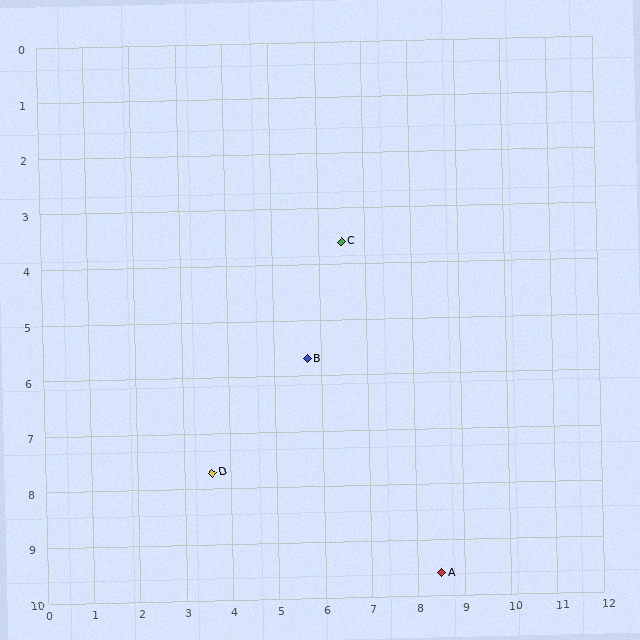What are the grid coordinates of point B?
Point B is at approximately (5.7, 5.7).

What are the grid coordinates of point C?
Point C is at approximately (6.5, 3.6).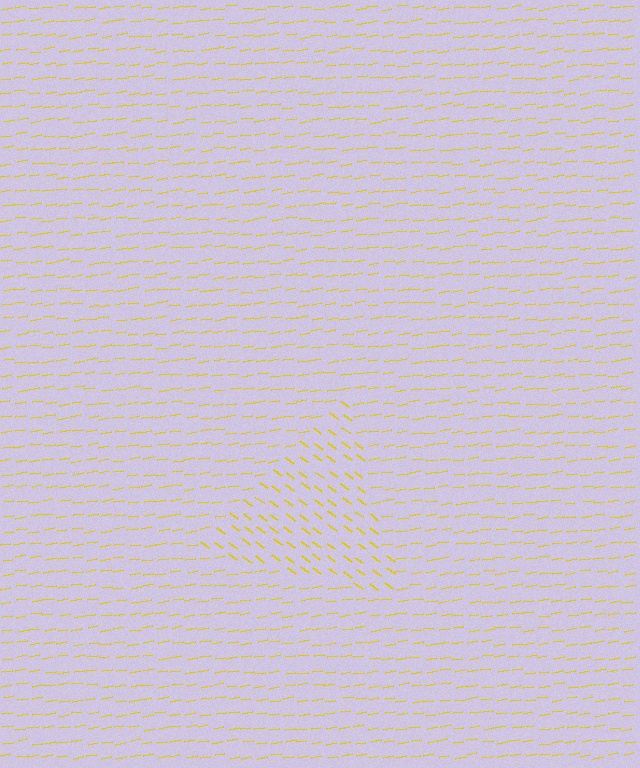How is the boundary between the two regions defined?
The boundary is defined purely by a change in line orientation (approximately 45 degrees difference). All lines are the same color and thickness.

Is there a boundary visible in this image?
Yes, there is a texture boundary formed by a change in line orientation.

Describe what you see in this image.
The image is filled with small yellow line segments. A triangle region in the image has lines oriented differently from the surrounding lines, creating a visible texture boundary.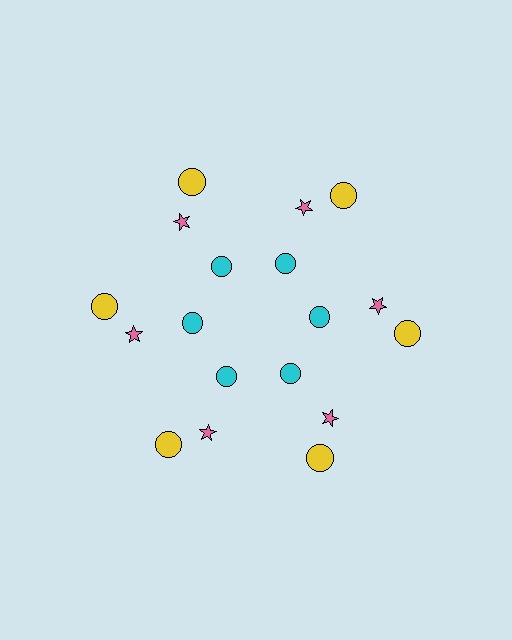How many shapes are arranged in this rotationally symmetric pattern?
There are 18 shapes, arranged in 6 groups of 3.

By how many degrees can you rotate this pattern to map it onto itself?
The pattern maps onto itself every 60 degrees of rotation.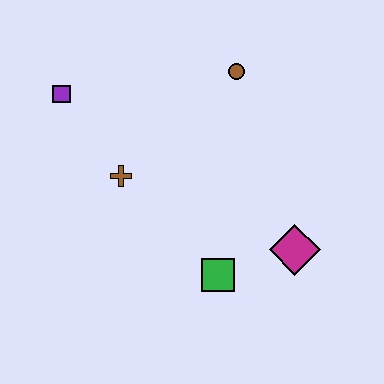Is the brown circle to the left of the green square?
No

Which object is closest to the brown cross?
The purple square is closest to the brown cross.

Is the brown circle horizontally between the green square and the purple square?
No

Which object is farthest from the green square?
The purple square is farthest from the green square.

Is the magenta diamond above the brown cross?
No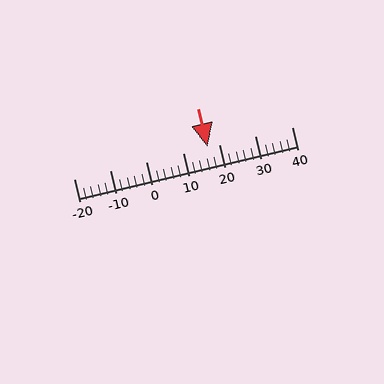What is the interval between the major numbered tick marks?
The major tick marks are spaced 10 units apart.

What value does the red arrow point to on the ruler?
The red arrow points to approximately 17.